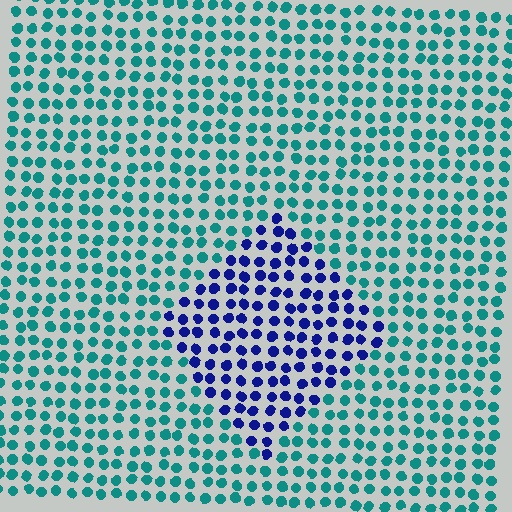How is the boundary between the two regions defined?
The boundary is defined purely by a slight shift in hue (about 61 degrees). Spacing, size, and orientation are identical on both sides.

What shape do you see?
I see a diamond.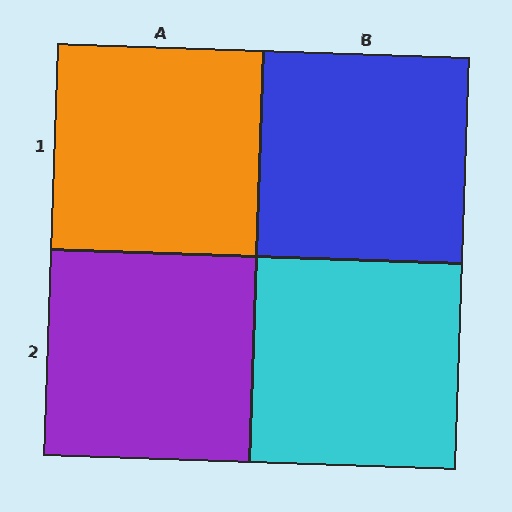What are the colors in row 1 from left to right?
Orange, blue.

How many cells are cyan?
1 cell is cyan.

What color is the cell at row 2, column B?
Cyan.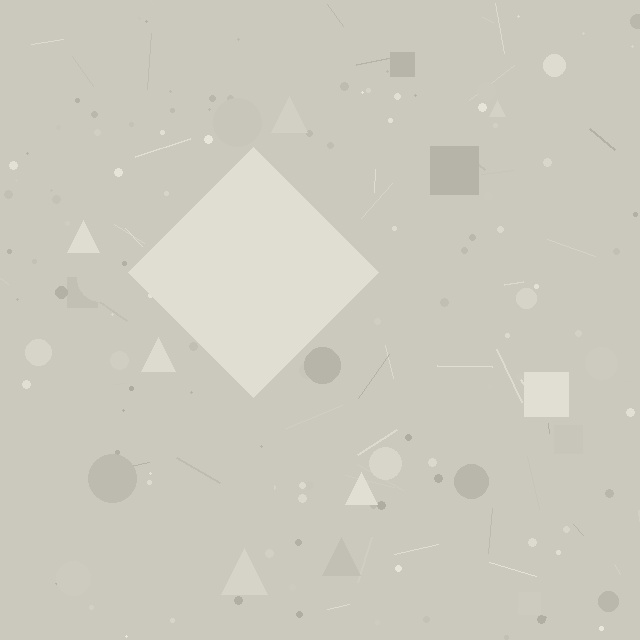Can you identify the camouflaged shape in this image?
The camouflaged shape is a diamond.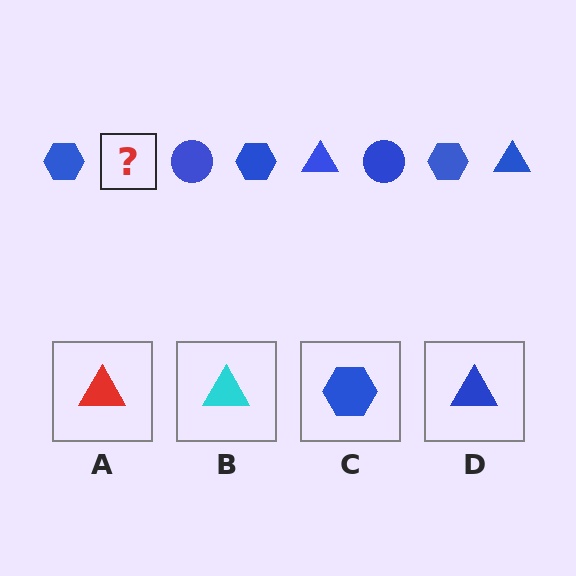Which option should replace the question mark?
Option D.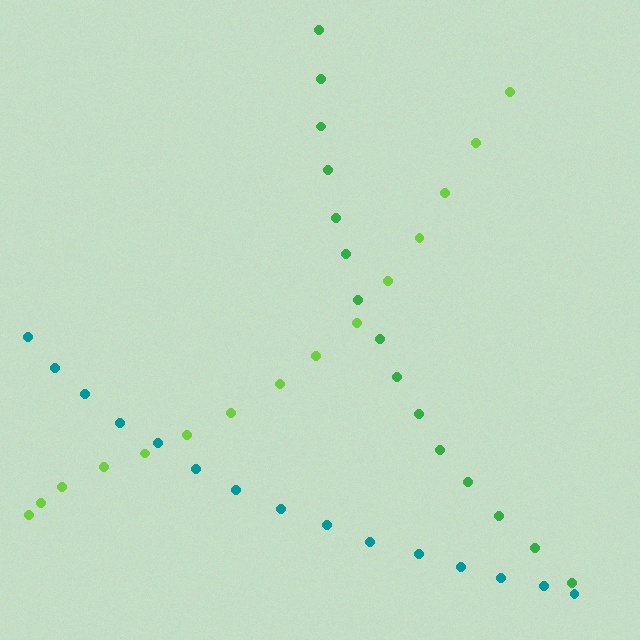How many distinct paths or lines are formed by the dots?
There are 3 distinct paths.